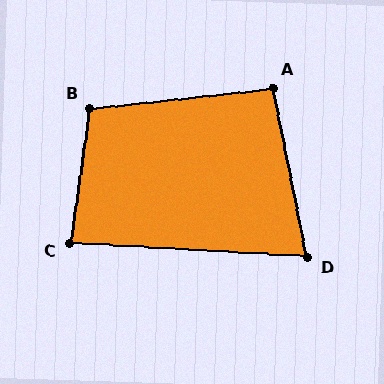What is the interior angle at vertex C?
Approximately 85 degrees (approximately right).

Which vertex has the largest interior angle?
B, at approximately 105 degrees.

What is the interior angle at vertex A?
Approximately 95 degrees (approximately right).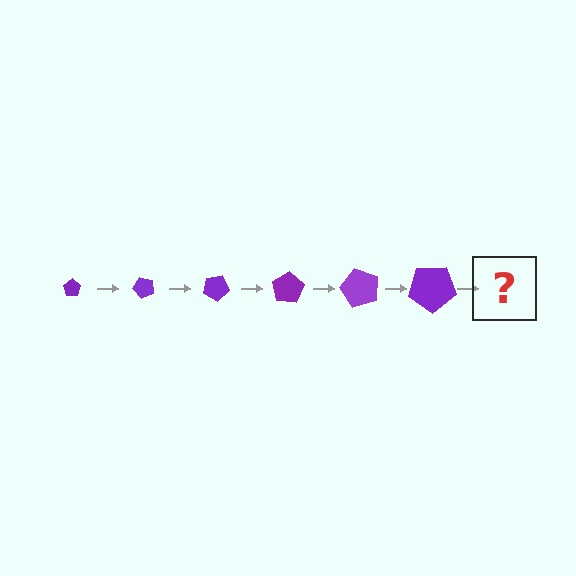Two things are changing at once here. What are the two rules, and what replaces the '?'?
The two rules are that the pentagon grows larger each step and it rotates 50 degrees each step. The '?' should be a pentagon, larger than the previous one and rotated 300 degrees from the start.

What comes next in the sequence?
The next element should be a pentagon, larger than the previous one and rotated 300 degrees from the start.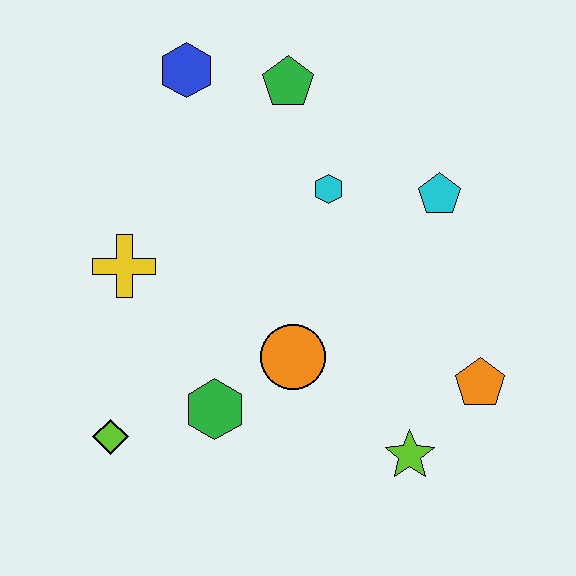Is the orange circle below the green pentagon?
Yes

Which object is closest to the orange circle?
The green hexagon is closest to the orange circle.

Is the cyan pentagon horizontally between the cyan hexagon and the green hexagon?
No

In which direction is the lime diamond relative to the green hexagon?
The lime diamond is to the left of the green hexagon.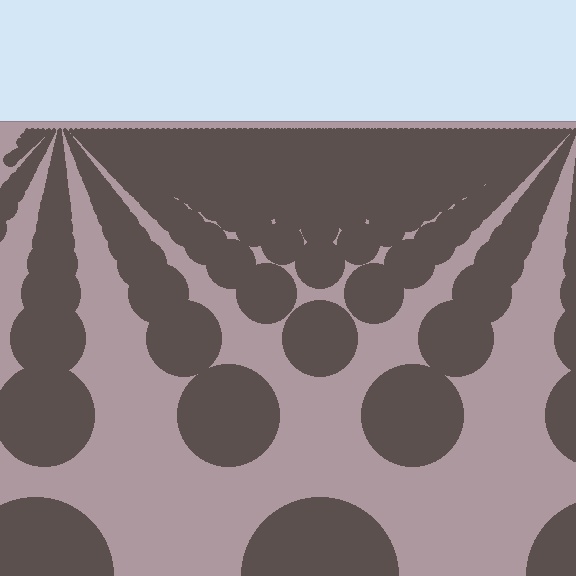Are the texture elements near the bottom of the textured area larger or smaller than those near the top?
Larger. Near the bottom, elements are closer to the viewer and appear at a bigger on-screen size.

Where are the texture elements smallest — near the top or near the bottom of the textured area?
Near the top.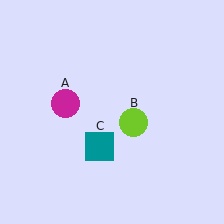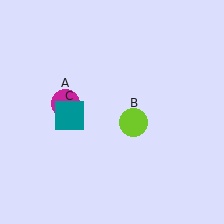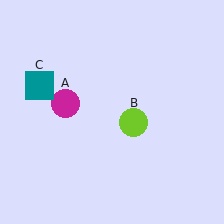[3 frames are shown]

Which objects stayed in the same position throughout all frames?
Magenta circle (object A) and lime circle (object B) remained stationary.